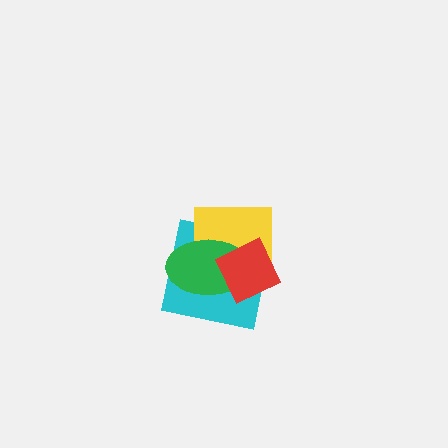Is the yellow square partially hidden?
Yes, it is partially covered by another shape.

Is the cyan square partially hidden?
Yes, it is partially covered by another shape.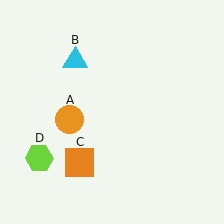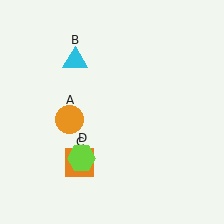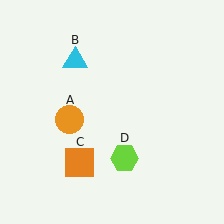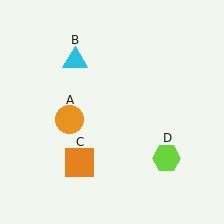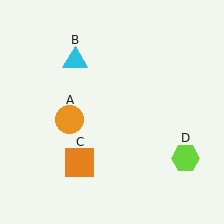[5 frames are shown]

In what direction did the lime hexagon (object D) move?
The lime hexagon (object D) moved right.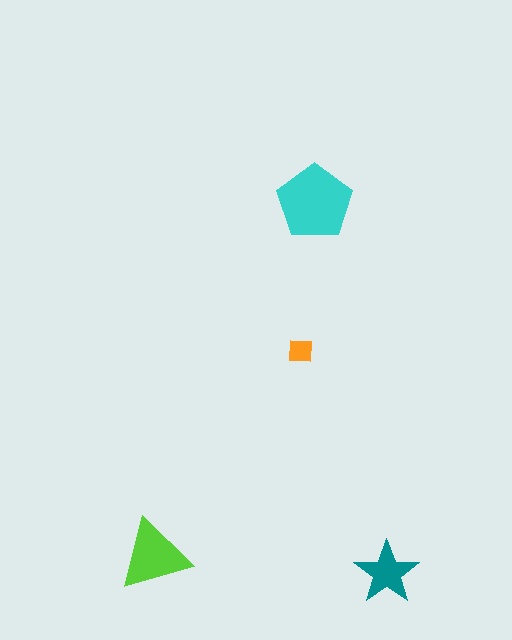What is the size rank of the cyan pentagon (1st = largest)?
1st.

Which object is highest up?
The cyan pentagon is topmost.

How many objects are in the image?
There are 4 objects in the image.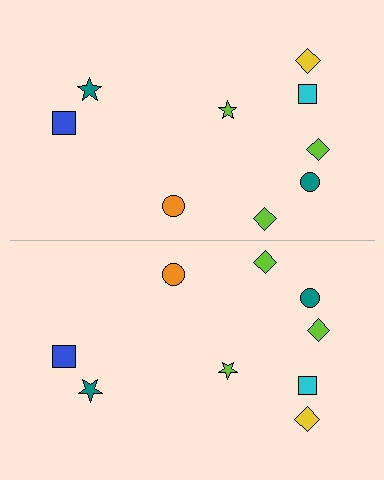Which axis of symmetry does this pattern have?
The pattern has a horizontal axis of symmetry running through the center of the image.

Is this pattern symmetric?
Yes, this pattern has bilateral (reflection) symmetry.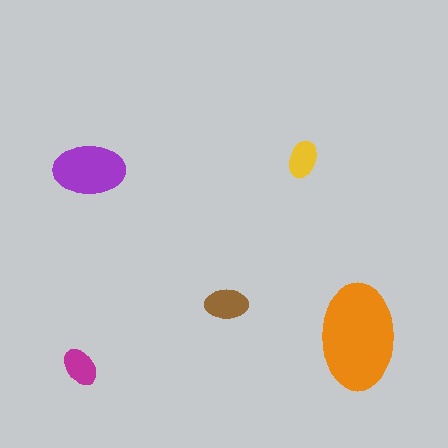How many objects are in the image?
There are 5 objects in the image.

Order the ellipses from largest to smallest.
the orange one, the purple one, the brown one, the magenta one, the yellow one.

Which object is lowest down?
The magenta ellipse is bottommost.